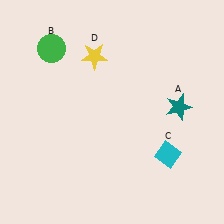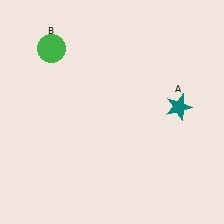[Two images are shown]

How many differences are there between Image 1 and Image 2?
There are 2 differences between the two images.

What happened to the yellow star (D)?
The yellow star (D) was removed in Image 2. It was in the top-left area of Image 1.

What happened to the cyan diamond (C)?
The cyan diamond (C) was removed in Image 2. It was in the bottom-right area of Image 1.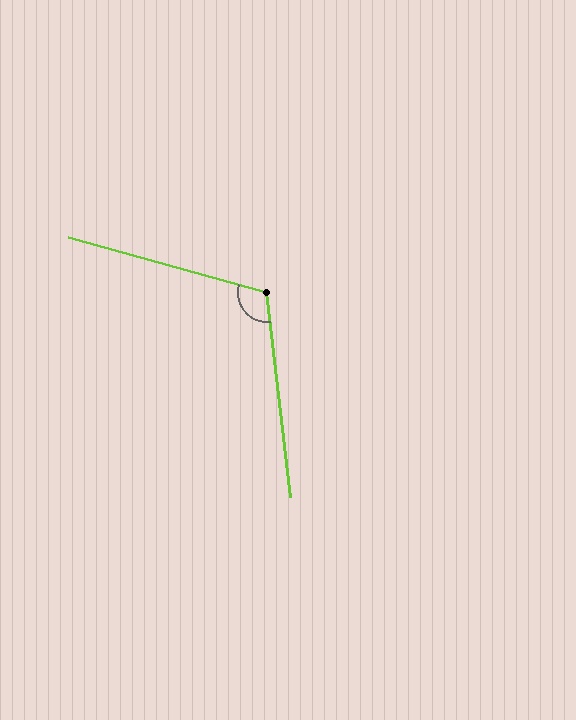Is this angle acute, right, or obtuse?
It is obtuse.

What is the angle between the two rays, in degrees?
Approximately 112 degrees.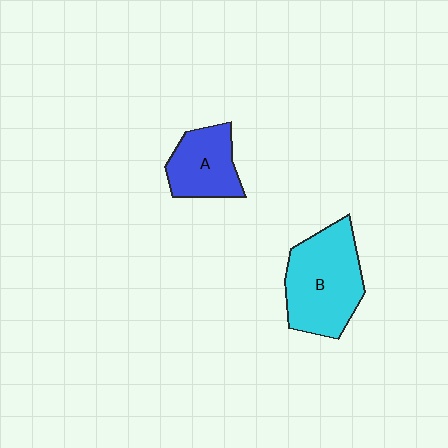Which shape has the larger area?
Shape B (cyan).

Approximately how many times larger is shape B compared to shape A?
Approximately 1.6 times.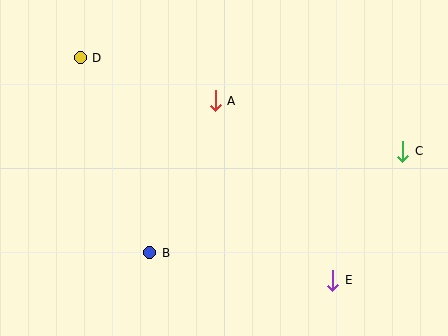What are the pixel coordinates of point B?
Point B is at (150, 253).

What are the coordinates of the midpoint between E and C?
The midpoint between E and C is at (368, 216).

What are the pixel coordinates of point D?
Point D is at (80, 58).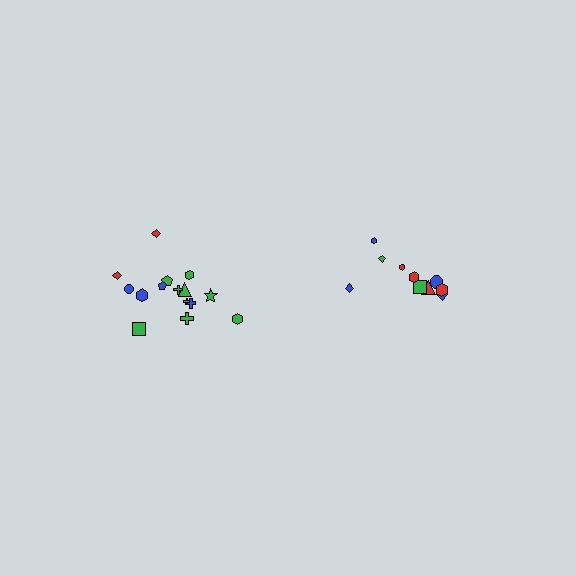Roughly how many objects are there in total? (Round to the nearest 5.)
Roughly 25 objects in total.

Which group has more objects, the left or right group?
The left group.